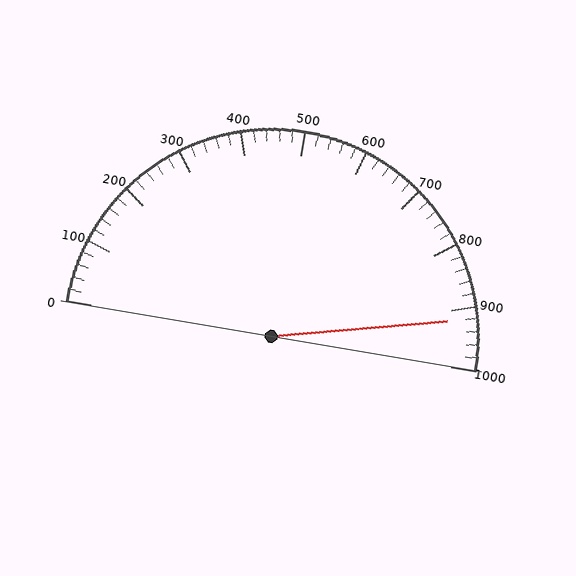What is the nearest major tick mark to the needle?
The nearest major tick mark is 900.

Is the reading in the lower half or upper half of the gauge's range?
The reading is in the upper half of the range (0 to 1000).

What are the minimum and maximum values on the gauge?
The gauge ranges from 0 to 1000.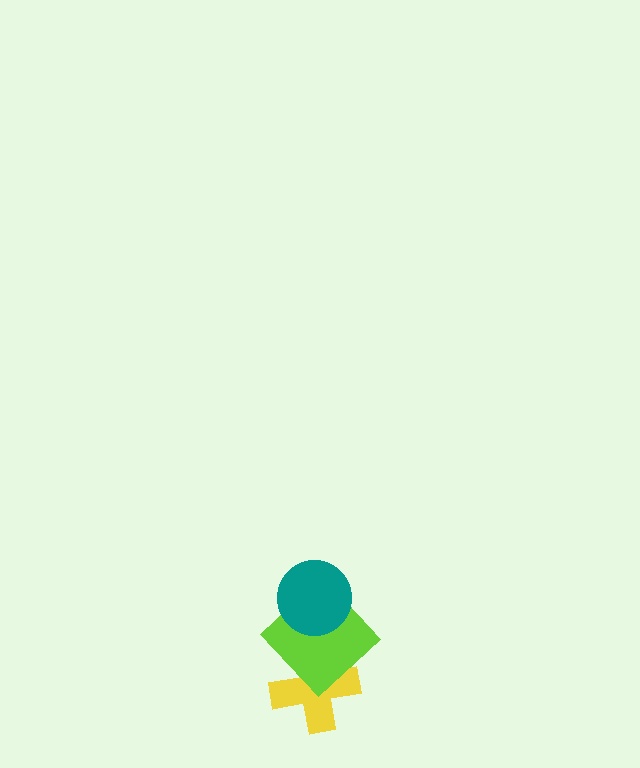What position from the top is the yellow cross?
The yellow cross is 3rd from the top.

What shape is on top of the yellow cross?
The lime diamond is on top of the yellow cross.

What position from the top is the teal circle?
The teal circle is 1st from the top.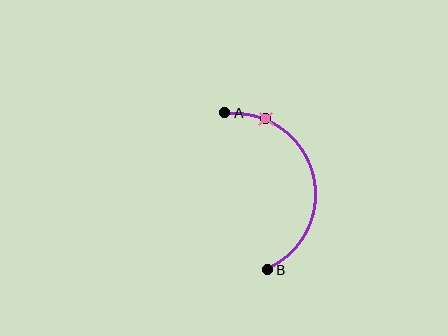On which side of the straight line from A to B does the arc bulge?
The arc bulges to the right of the straight line connecting A and B.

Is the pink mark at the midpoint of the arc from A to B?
No. The pink mark lies on the arc but is closer to endpoint A. The arc midpoint would be at the point on the curve equidistant along the arc from both A and B.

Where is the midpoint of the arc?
The arc midpoint is the point on the curve farthest from the straight line joining A and B. It sits to the right of that line.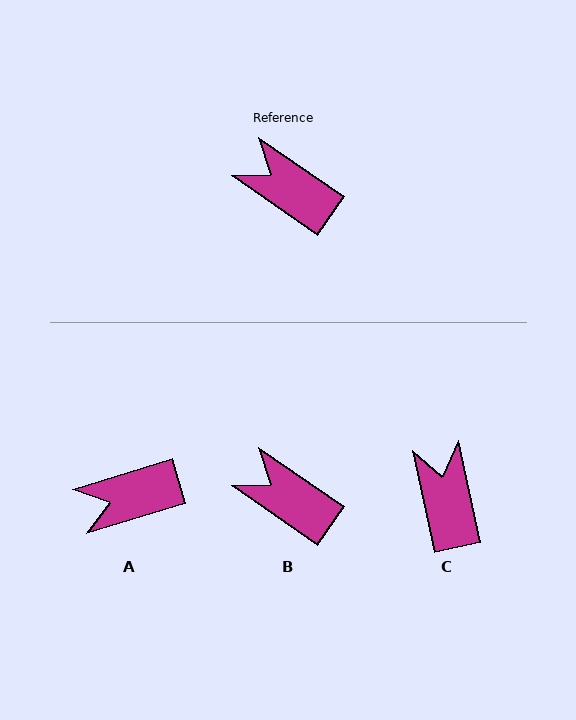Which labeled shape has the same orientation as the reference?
B.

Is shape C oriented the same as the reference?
No, it is off by about 43 degrees.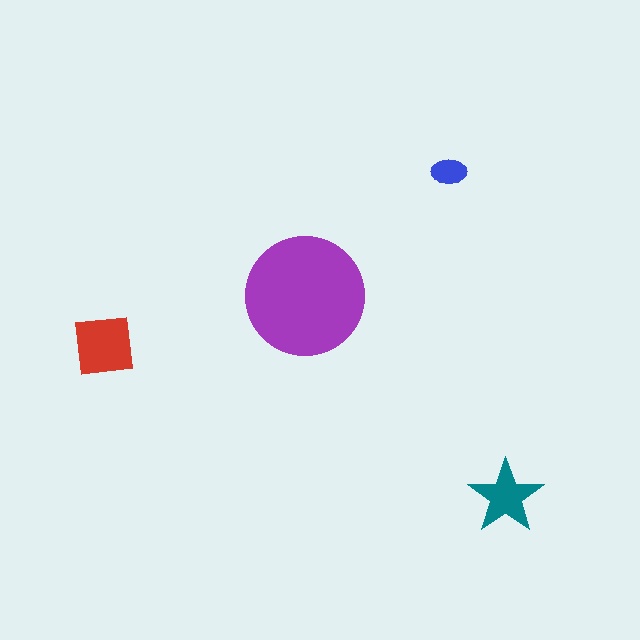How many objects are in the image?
There are 4 objects in the image.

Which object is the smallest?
The blue ellipse.